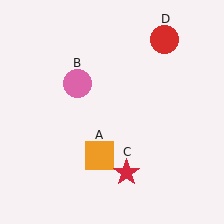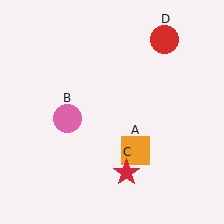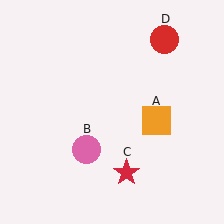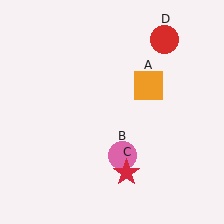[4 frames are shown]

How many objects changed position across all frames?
2 objects changed position: orange square (object A), pink circle (object B).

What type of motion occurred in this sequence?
The orange square (object A), pink circle (object B) rotated counterclockwise around the center of the scene.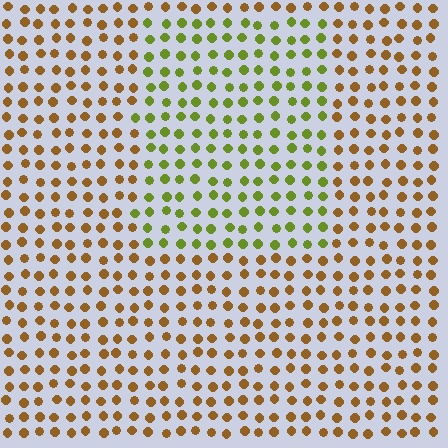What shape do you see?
I see a rectangle.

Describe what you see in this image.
The image is filled with small brown elements in a uniform arrangement. A rectangle-shaped region is visible where the elements are tinted to a slightly different hue, forming a subtle color boundary.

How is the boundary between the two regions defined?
The boundary is defined purely by a slight shift in hue (about 49 degrees). Spacing, size, and orientation are identical on both sides.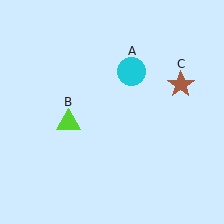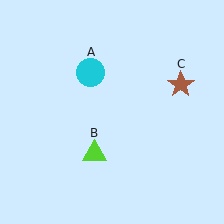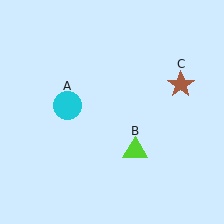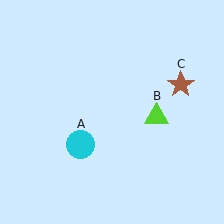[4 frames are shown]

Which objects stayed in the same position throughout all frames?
Brown star (object C) remained stationary.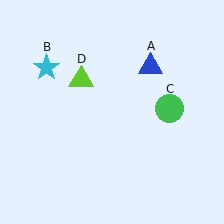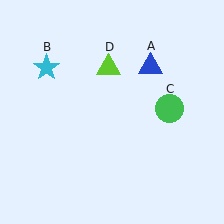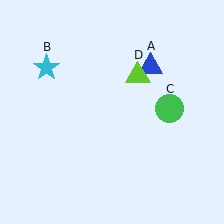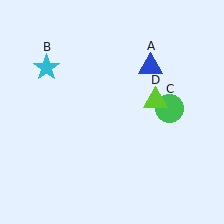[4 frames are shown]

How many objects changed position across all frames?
1 object changed position: lime triangle (object D).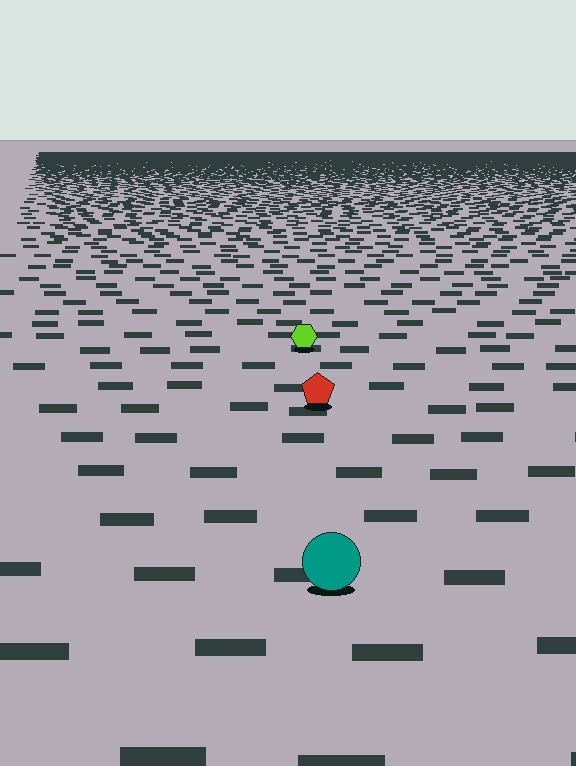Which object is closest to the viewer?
The teal circle is closest. The texture marks near it are larger and more spread out.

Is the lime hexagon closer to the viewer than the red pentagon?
No. The red pentagon is closer — you can tell from the texture gradient: the ground texture is coarser near it.